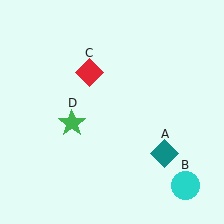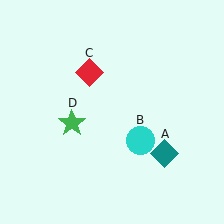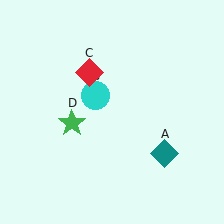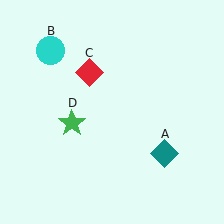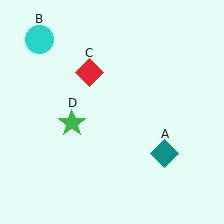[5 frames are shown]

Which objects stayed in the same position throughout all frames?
Teal diamond (object A) and red diamond (object C) and green star (object D) remained stationary.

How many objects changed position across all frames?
1 object changed position: cyan circle (object B).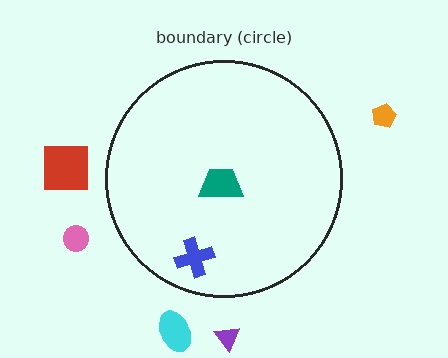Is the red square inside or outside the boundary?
Outside.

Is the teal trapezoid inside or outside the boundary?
Inside.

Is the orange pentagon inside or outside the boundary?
Outside.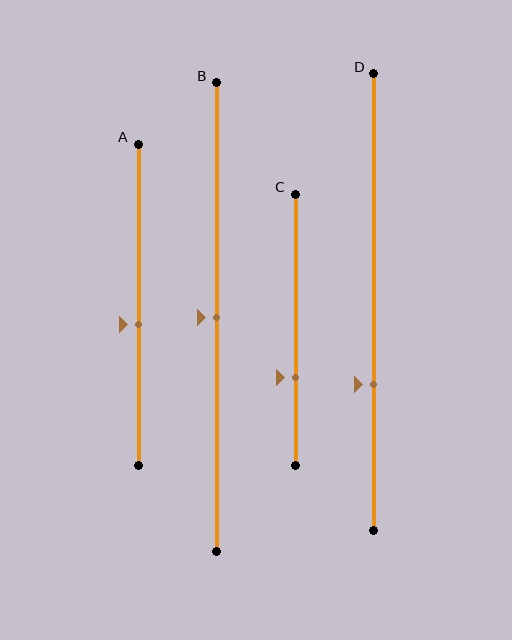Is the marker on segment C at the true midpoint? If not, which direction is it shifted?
No, the marker on segment C is shifted downward by about 18% of the segment length.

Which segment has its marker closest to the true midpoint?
Segment B has its marker closest to the true midpoint.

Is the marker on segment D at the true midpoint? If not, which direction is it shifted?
No, the marker on segment D is shifted downward by about 18% of the segment length.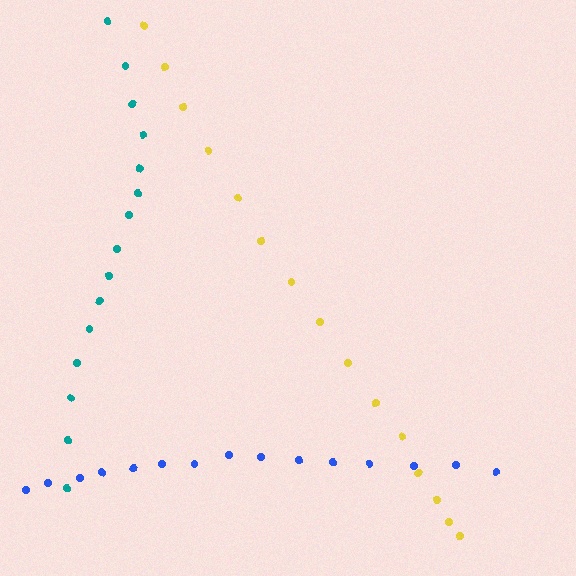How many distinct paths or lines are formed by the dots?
There are 3 distinct paths.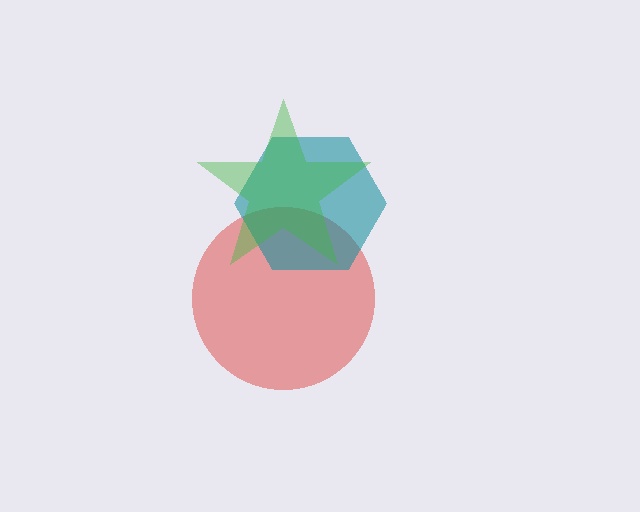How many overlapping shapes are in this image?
There are 3 overlapping shapes in the image.